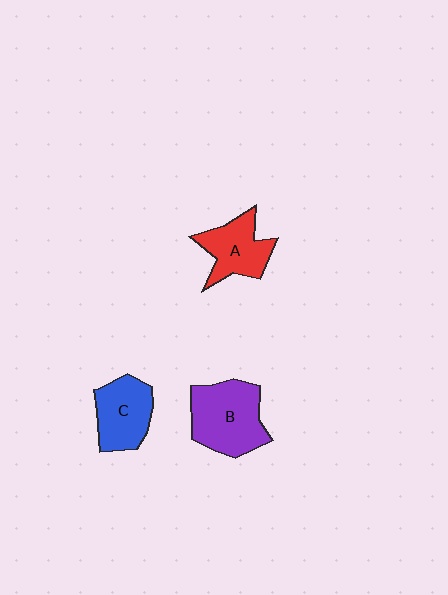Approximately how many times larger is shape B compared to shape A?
Approximately 1.4 times.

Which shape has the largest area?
Shape B (purple).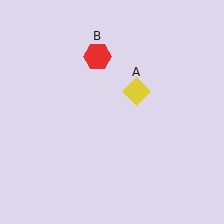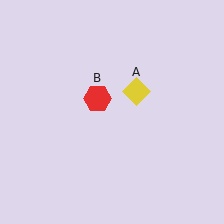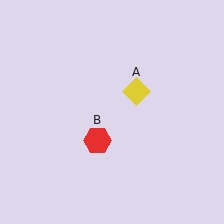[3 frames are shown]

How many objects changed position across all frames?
1 object changed position: red hexagon (object B).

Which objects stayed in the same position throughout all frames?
Yellow diamond (object A) remained stationary.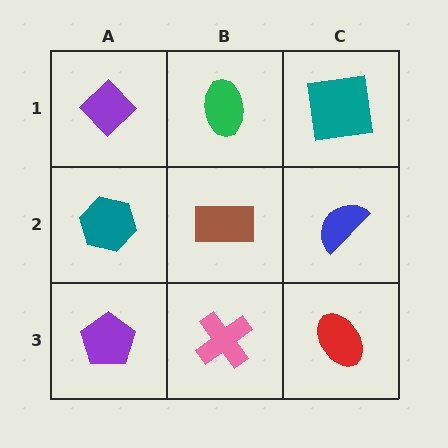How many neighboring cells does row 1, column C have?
2.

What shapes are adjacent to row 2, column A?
A purple diamond (row 1, column A), a purple pentagon (row 3, column A), a brown rectangle (row 2, column B).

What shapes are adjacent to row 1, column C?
A blue semicircle (row 2, column C), a green ellipse (row 1, column B).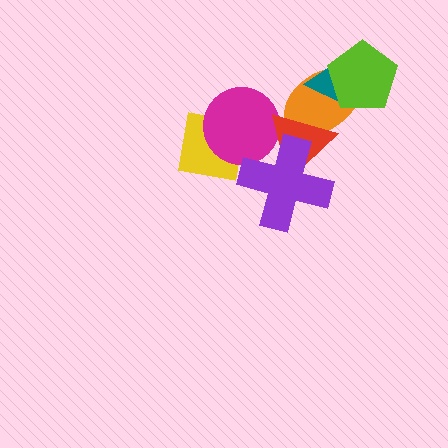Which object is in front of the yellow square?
The magenta circle is in front of the yellow square.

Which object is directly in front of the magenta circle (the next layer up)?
The red triangle is directly in front of the magenta circle.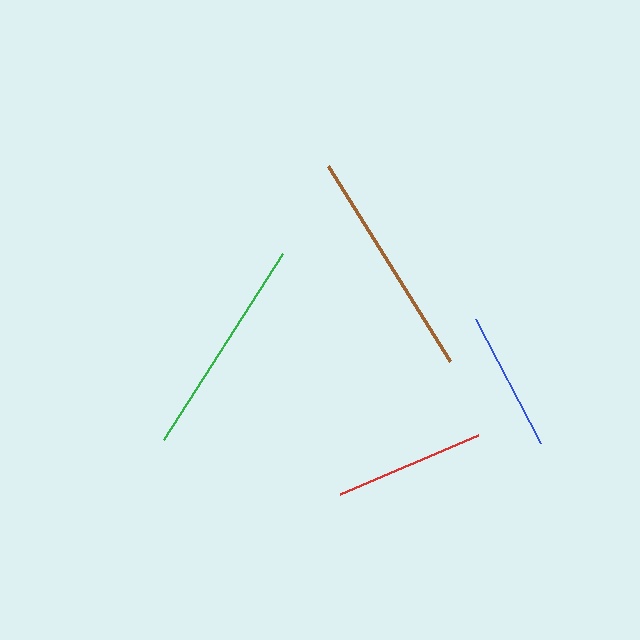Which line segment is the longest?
The brown line is the longest at approximately 230 pixels.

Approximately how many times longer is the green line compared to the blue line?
The green line is approximately 1.6 times the length of the blue line.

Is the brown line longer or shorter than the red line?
The brown line is longer than the red line.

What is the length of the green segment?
The green segment is approximately 221 pixels long.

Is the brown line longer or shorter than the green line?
The brown line is longer than the green line.